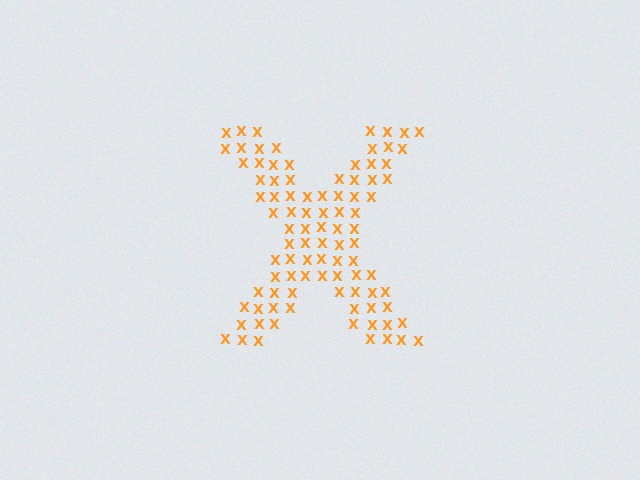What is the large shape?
The large shape is the letter X.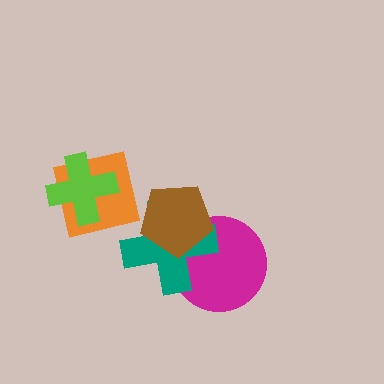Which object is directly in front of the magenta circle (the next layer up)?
The teal cross is directly in front of the magenta circle.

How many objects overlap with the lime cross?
1 object overlaps with the lime cross.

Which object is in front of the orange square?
The lime cross is in front of the orange square.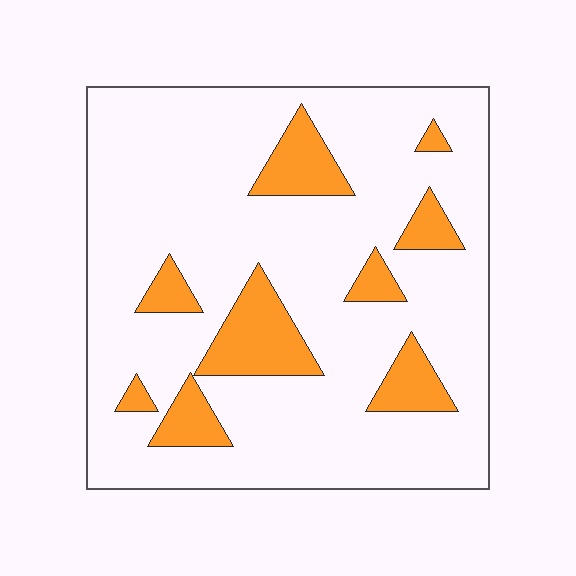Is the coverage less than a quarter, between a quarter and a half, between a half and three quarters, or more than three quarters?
Less than a quarter.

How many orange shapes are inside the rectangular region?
9.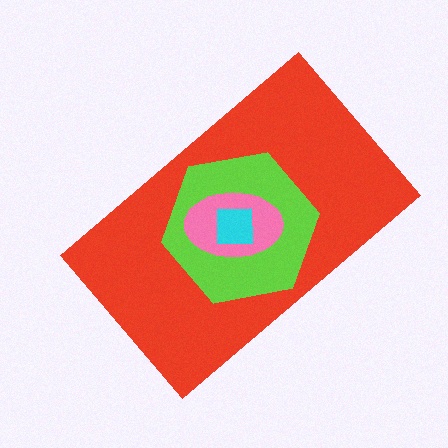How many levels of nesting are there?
4.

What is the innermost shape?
The cyan square.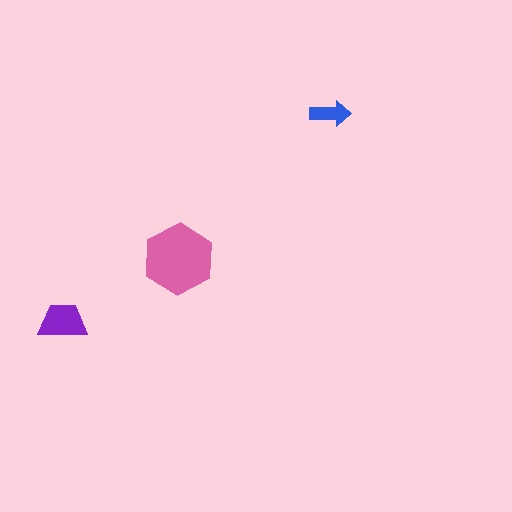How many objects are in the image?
There are 3 objects in the image.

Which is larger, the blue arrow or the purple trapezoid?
The purple trapezoid.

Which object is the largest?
The pink hexagon.